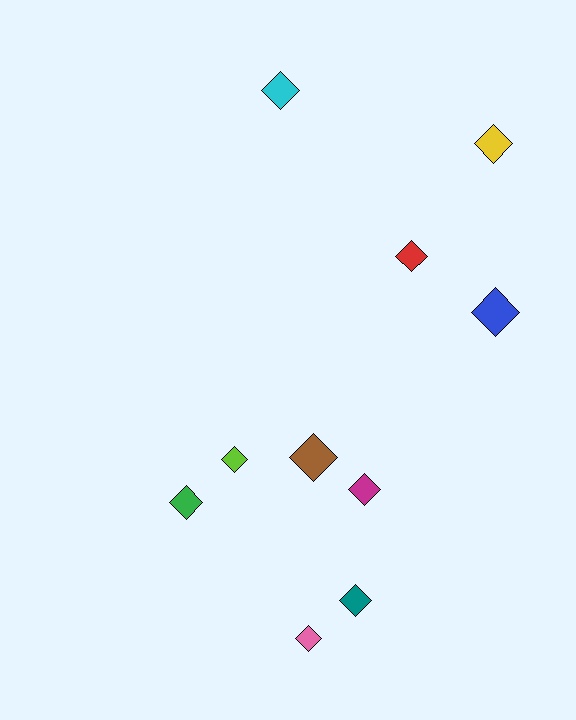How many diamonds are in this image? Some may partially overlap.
There are 10 diamonds.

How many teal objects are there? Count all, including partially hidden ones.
There is 1 teal object.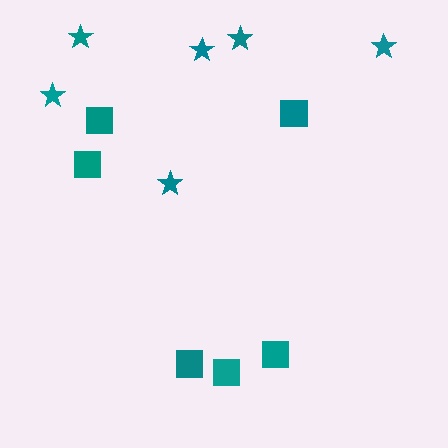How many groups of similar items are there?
There are 2 groups: one group of squares (6) and one group of stars (6).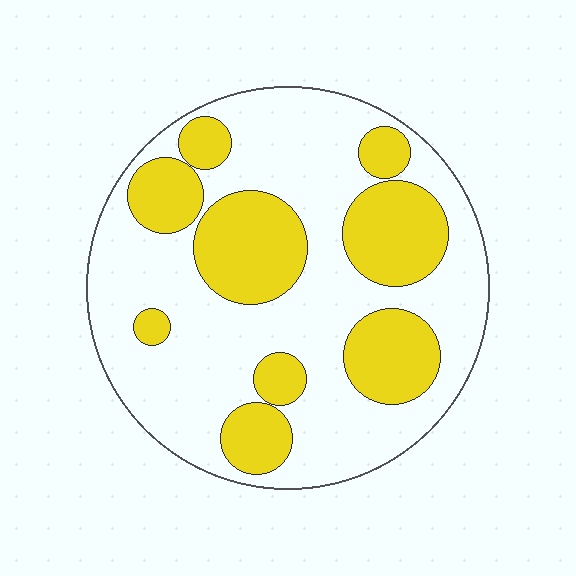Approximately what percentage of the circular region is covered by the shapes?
Approximately 35%.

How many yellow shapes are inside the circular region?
9.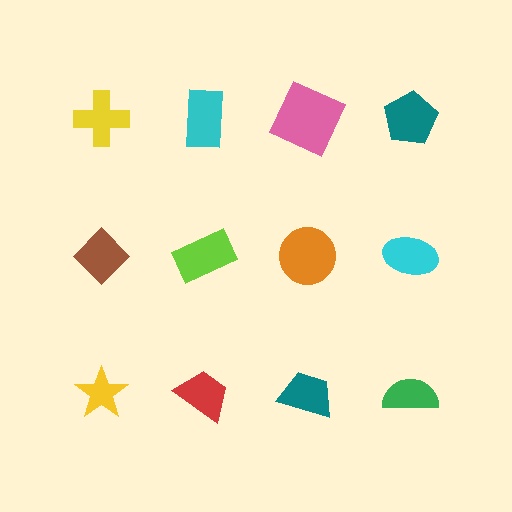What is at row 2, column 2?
A lime rectangle.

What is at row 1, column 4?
A teal pentagon.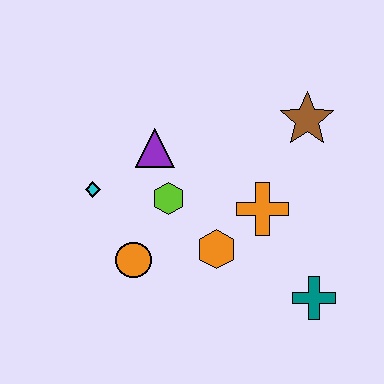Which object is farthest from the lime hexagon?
The teal cross is farthest from the lime hexagon.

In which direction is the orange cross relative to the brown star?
The orange cross is below the brown star.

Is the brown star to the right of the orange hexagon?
Yes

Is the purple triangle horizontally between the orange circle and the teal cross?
Yes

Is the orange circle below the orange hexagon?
Yes